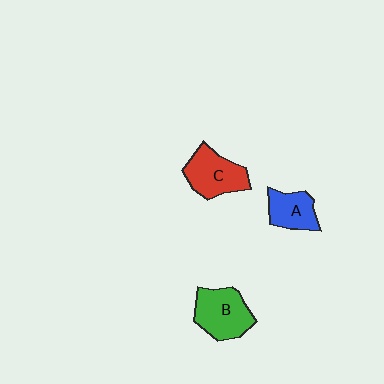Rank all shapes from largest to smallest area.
From largest to smallest: B (green), C (red), A (blue).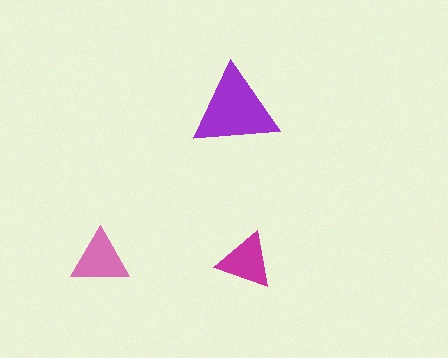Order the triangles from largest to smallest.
the purple one, the pink one, the magenta one.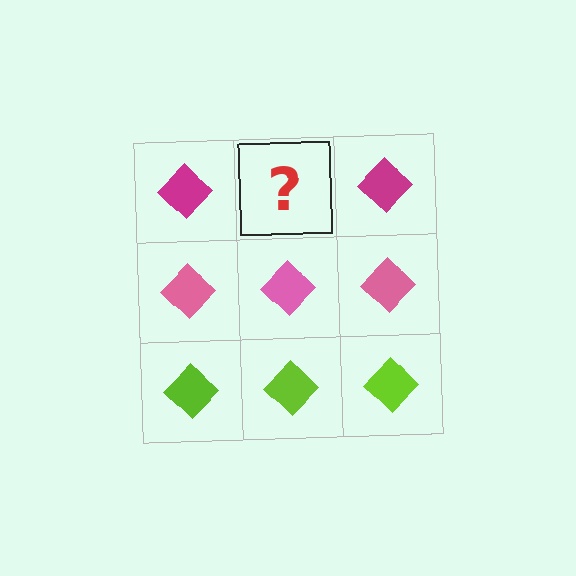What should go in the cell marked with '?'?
The missing cell should contain a magenta diamond.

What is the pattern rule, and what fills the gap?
The rule is that each row has a consistent color. The gap should be filled with a magenta diamond.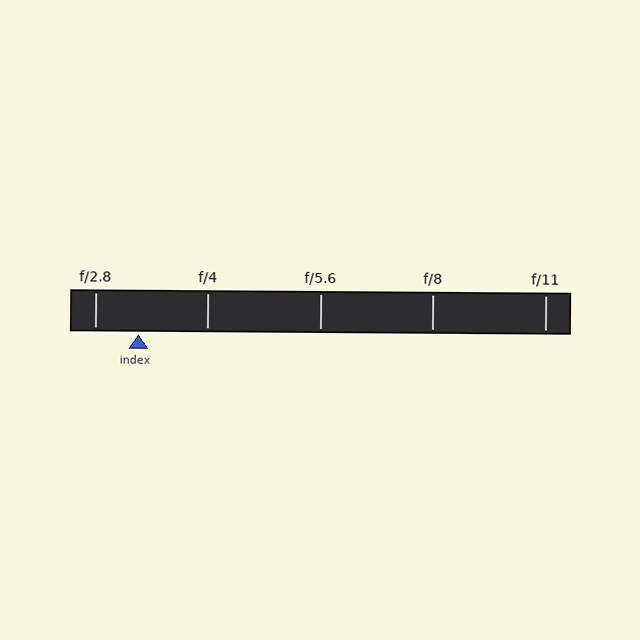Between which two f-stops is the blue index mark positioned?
The index mark is between f/2.8 and f/4.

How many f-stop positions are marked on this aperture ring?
There are 5 f-stop positions marked.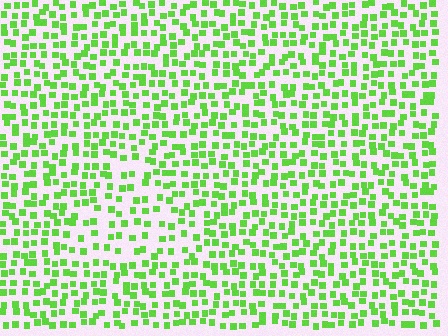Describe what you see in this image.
The image contains small lime elements arranged at two different densities. A triangle-shaped region is visible where the elements are less densely packed than the surrounding area.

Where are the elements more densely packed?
The elements are more densely packed outside the triangle boundary.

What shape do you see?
I see a triangle.